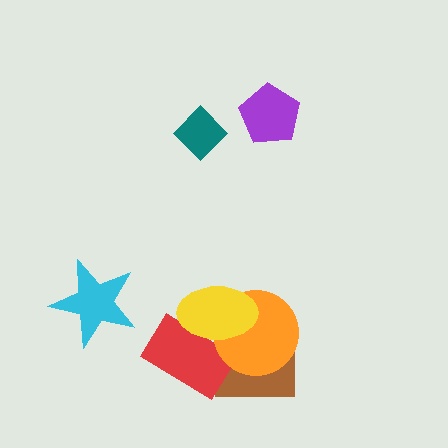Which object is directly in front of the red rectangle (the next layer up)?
The orange circle is directly in front of the red rectangle.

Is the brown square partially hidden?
Yes, it is partially covered by another shape.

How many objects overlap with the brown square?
3 objects overlap with the brown square.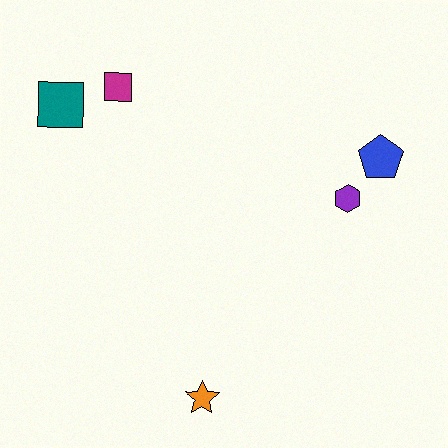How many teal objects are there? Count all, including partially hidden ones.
There is 1 teal object.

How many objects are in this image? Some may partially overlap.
There are 5 objects.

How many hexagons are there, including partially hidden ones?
There is 1 hexagon.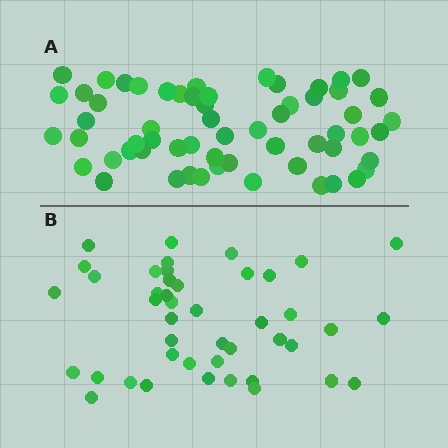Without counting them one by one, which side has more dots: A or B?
Region A (the top region) has more dots.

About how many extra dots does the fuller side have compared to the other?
Region A has approximately 15 more dots than region B.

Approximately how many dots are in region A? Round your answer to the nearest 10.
About 60 dots.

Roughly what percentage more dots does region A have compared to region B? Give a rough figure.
About 35% more.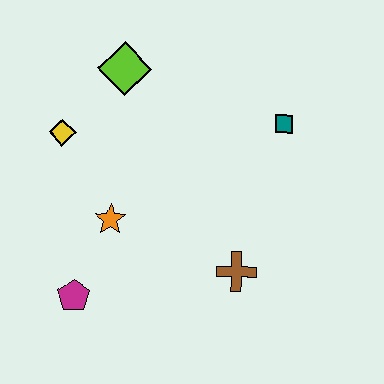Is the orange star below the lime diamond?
Yes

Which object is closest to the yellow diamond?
The lime diamond is closest to the yellow diamond.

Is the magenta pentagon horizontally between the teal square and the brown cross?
No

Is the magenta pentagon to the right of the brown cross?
No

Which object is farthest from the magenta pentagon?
The teal square is farthest from the magenta pentagon.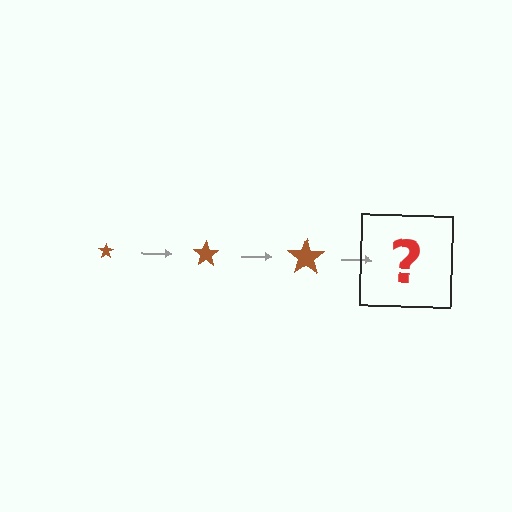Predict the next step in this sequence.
The next step is a brown star, larger than the previous one.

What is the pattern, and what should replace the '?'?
The pattern is that the star gets progressively larger each step. The '?' should be a brown star, larger than the previous one.